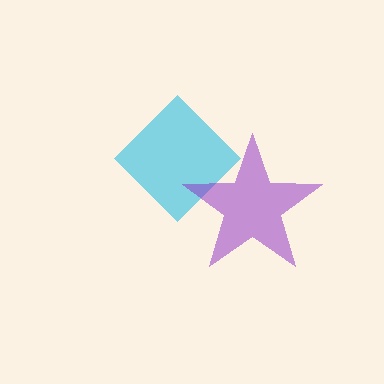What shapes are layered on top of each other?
The layered shapes are: a cyan diamond, a purple star.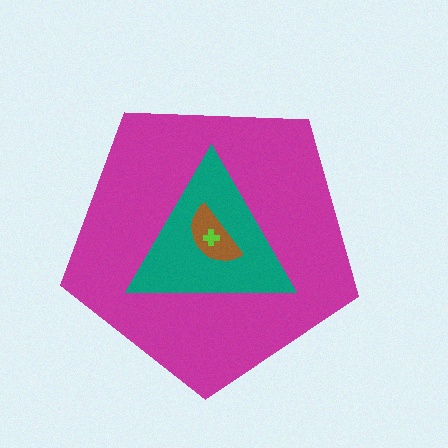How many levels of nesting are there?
4.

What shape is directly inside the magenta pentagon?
The teal triangle.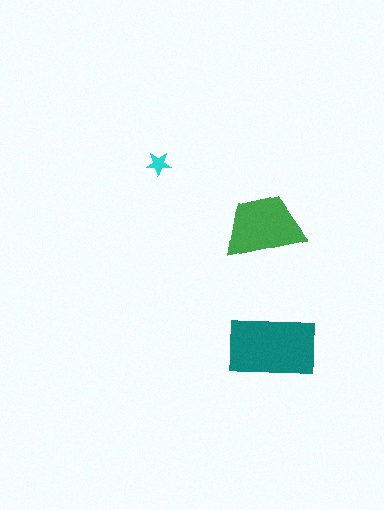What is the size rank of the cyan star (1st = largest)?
3rd.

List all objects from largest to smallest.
The teal rectangle, the green trapezoid, the cyan star.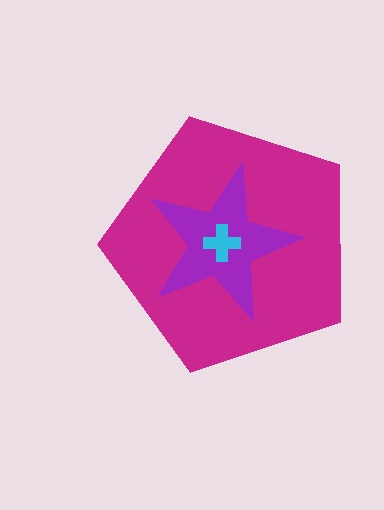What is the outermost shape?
The magenta pentagon.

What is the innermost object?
The cyan cross.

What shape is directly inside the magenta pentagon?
The purple star.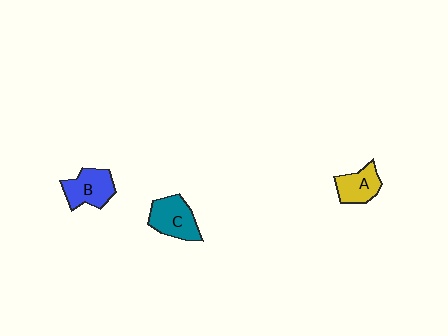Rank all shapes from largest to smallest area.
From largest to smallest: C (teal), B (blue), A (yellow).